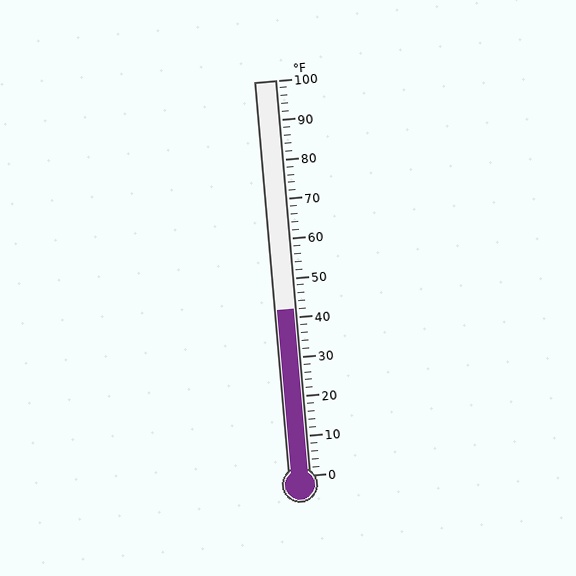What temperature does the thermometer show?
The thermometer shows approximately 42°F.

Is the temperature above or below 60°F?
The temperature is below 60°F.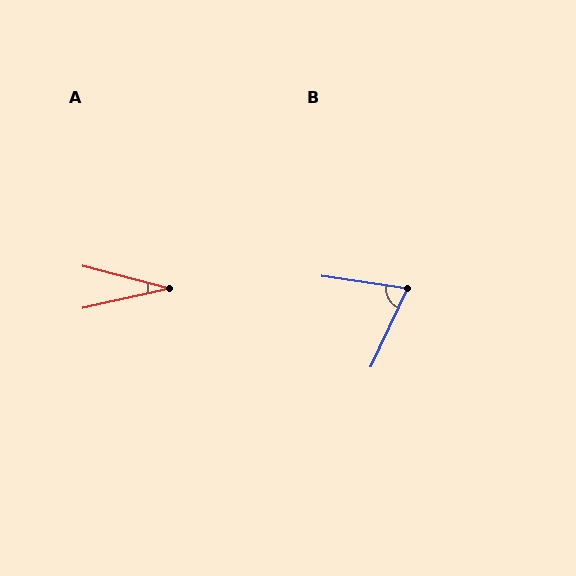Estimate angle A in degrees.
Approximately 27 degrees.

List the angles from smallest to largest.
A (27°), B (74°).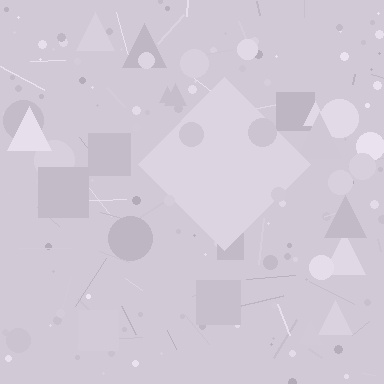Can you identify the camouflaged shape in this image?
The camouflaged shape is a diamond.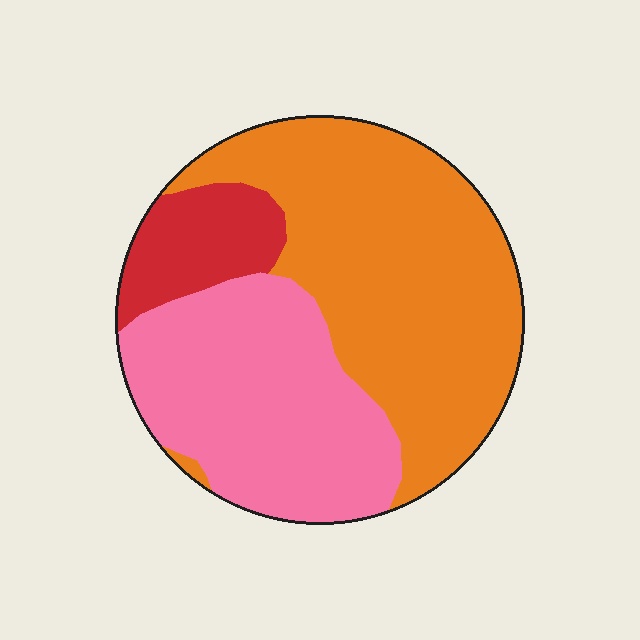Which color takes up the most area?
Orange, at roughly 50%.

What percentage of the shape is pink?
Pink covers 37% of the shape.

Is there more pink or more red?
Pink.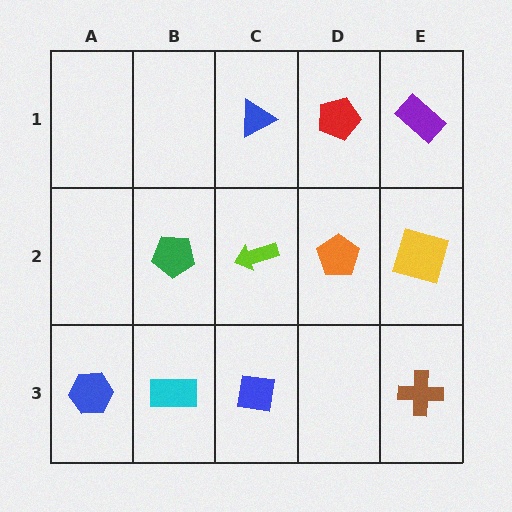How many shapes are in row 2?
4 shapes.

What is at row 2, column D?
An orange pentagon.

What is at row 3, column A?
A blue hexagon.